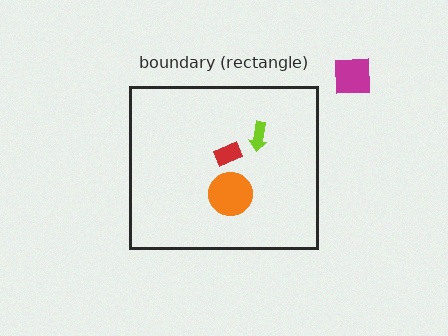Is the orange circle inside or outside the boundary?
Inside.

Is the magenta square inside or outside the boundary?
Outside.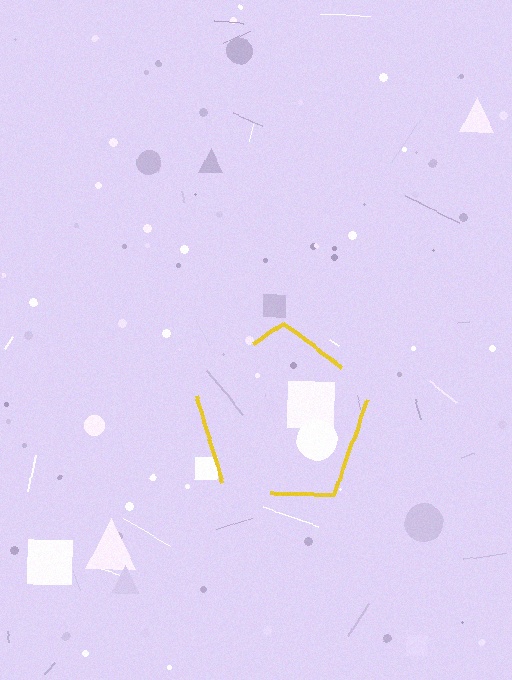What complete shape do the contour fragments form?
The contour fragments form a pentagon.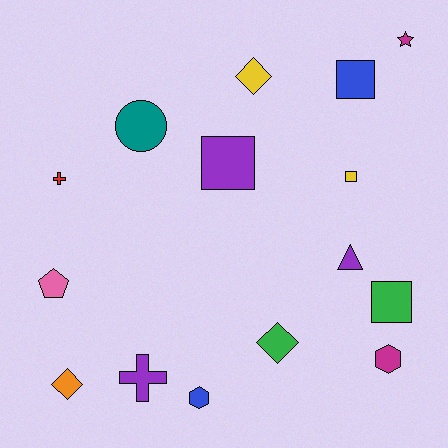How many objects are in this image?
There are 15 objects.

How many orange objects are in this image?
There is 1 orange object.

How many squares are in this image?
There are 4 squares.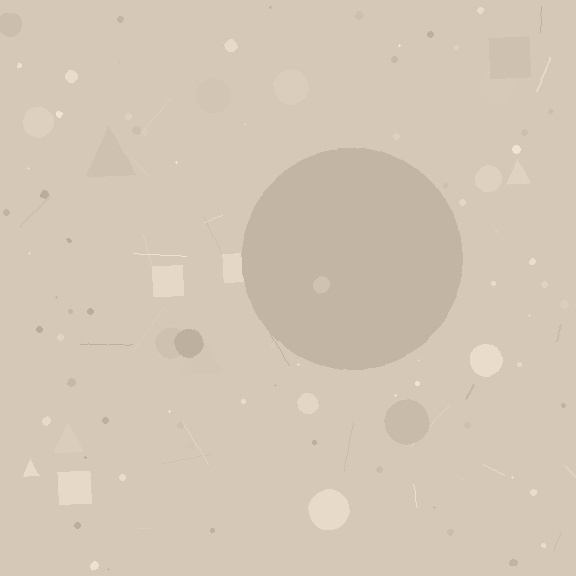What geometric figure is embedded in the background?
A circle is embedded in the background.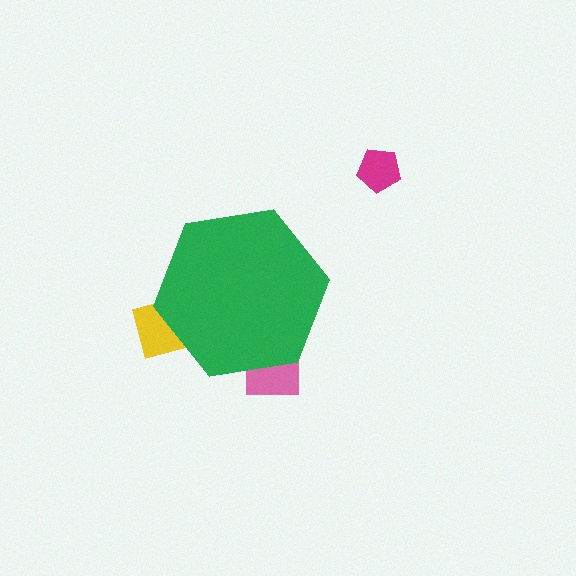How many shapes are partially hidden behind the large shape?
2 shapes are partially hidden.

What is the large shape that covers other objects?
A green hexagon.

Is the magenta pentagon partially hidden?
No, the magenta pentagon is fully visible.